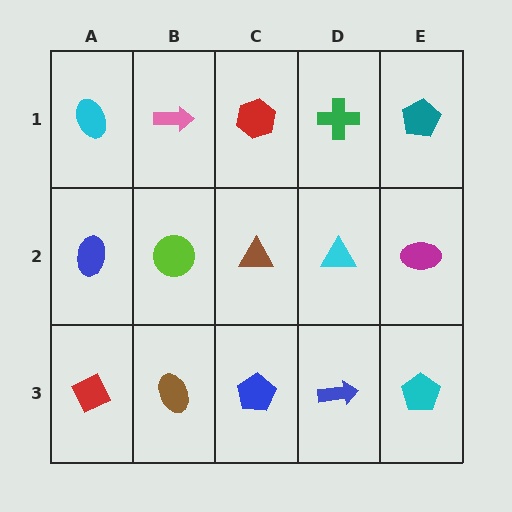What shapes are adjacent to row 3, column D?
A cyan triangle (row 2, column D), a blue pentagon (row 3, column C), a cyan pentagon (row 3, column E).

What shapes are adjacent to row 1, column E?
A magenta ellipse (row 2, column E), a green cross (row 1, column D).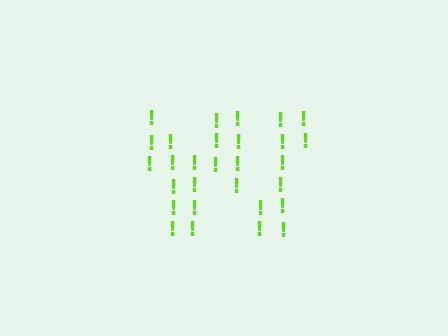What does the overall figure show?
The overall figure shows the letter W.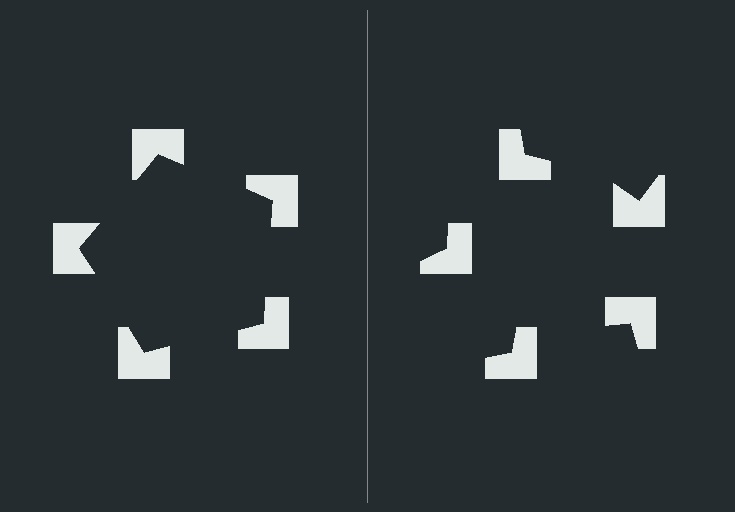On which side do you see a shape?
An illusory pentagon appears on the left side. On the right side the wedge cuts are rotated, so no coherent shape forms.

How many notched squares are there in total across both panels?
10 — 5 on each side.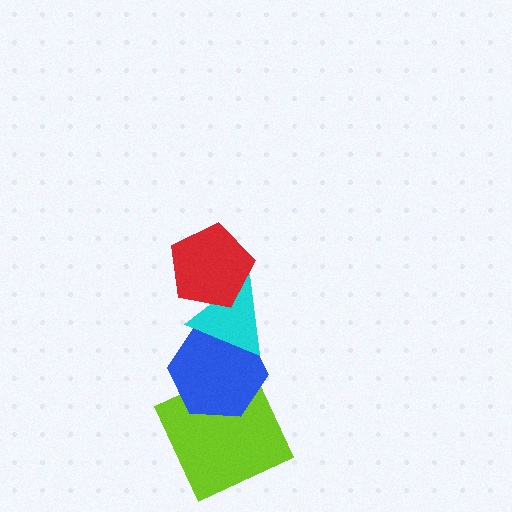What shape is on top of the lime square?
The blue hexagon is on top of the lime square.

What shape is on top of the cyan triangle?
The red pentagon is on top of the cyan triangle.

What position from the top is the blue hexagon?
The blue hexagon is 3rd from the top.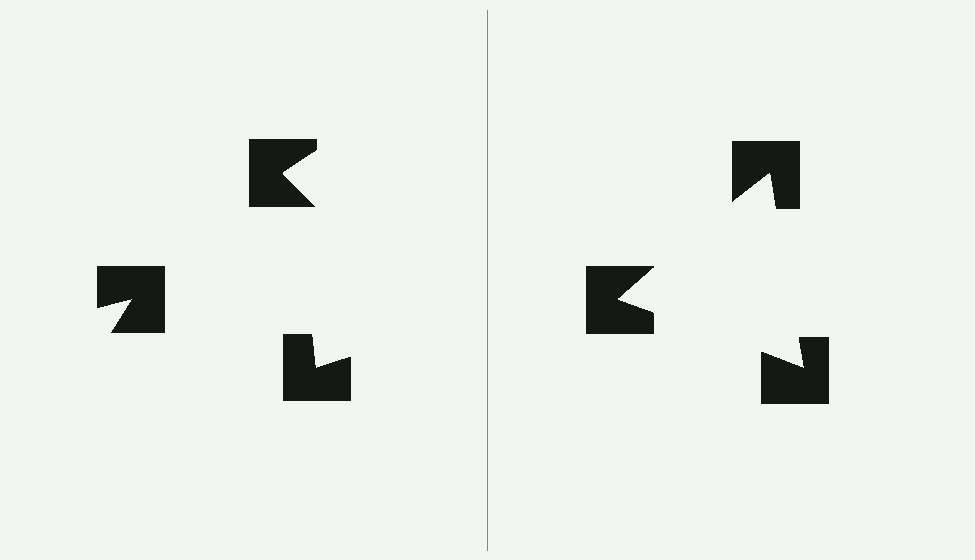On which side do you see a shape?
An illusory triangle appears on the right side. On the left side the wedge cuts are rotated, so no coherent shape forms.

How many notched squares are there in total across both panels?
6 — 3 on each side.